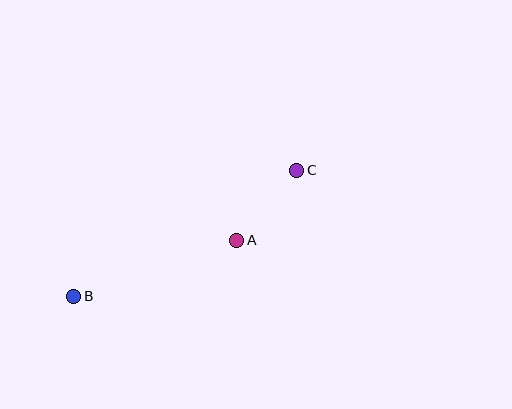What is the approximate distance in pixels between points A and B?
The distance between A and B is approximately 173 pixels.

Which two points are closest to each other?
Points A and C are closest to each other.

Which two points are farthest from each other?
Points B and C are farthest from each other.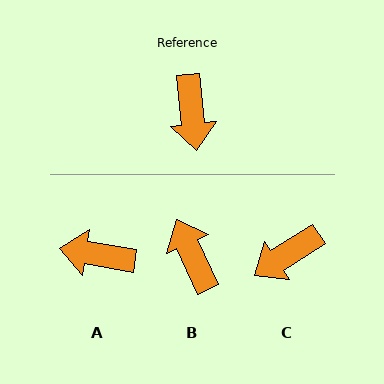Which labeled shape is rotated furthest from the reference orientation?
B, about 162 degrees away.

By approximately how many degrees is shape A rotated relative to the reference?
Approximately 106 degrees clockwise.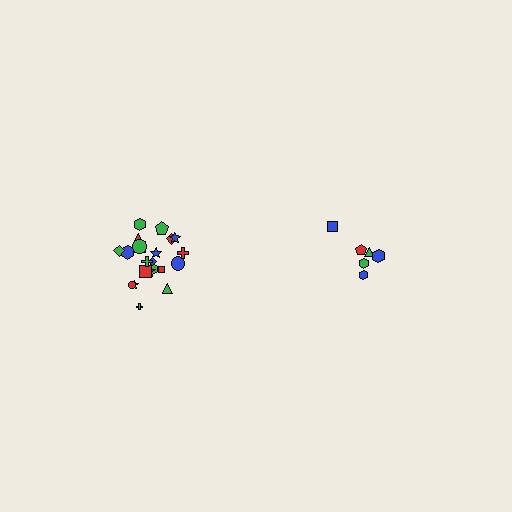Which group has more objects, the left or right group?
The left group.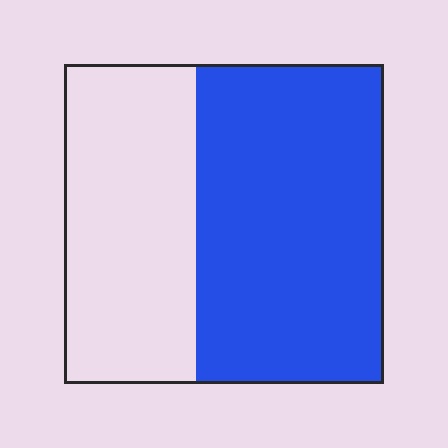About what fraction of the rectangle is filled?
About three fifths (3/5).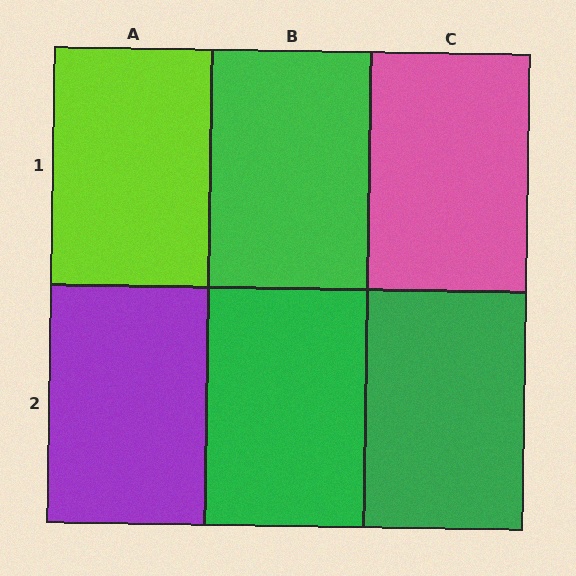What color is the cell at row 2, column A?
Purple.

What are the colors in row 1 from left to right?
Lime, green, pink.